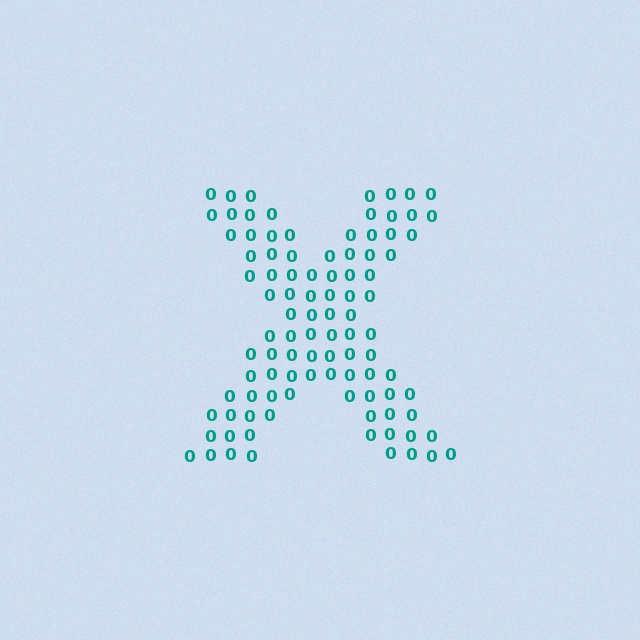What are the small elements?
The small elements are digit 0's.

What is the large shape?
The large shape is the letter X.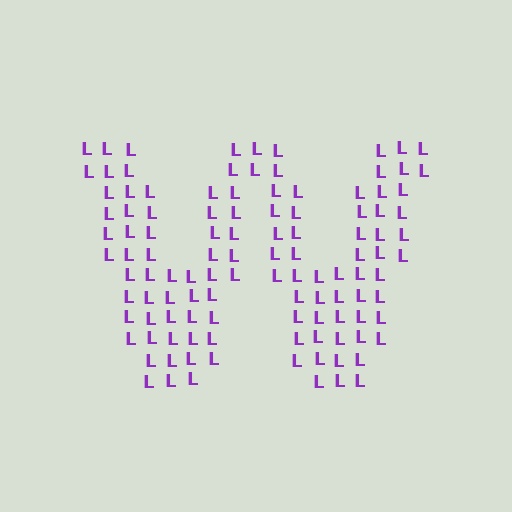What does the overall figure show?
The overall figure shows the letter W.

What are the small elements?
The small elements are letter L's.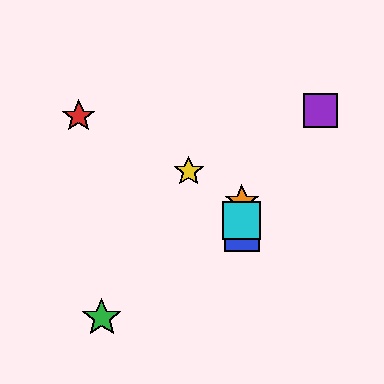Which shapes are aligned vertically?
The blue square, the orange star, the cyan square are aligned vertically.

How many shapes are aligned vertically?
3 shapes (the blue square, the orange star, the cyan square) are aligned vertically.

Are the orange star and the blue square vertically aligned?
Yes, both are at x≈242.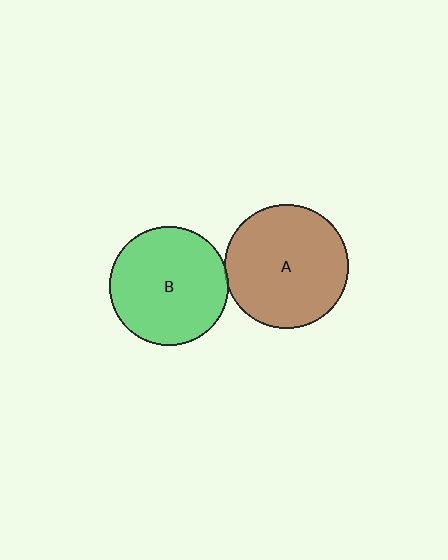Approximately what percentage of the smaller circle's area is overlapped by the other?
Approximately 5%.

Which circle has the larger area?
Circle A (brown).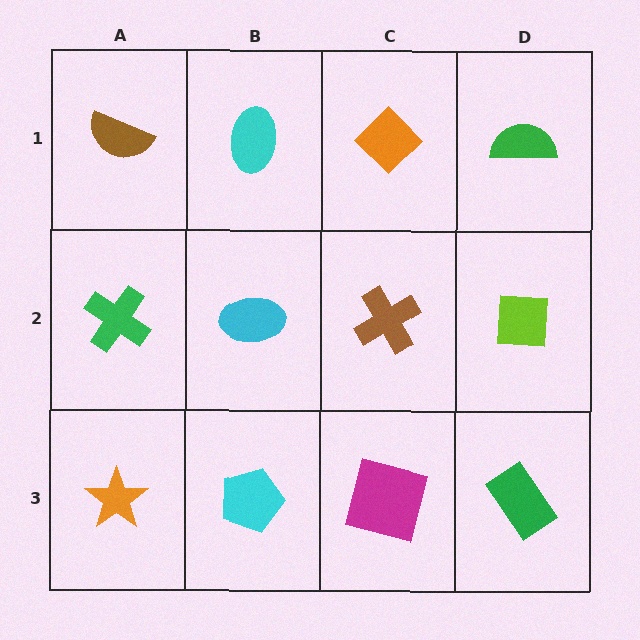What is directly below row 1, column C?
A brown cross.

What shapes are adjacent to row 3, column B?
A cyan ellipse (row 2, column B), an orange star (row 3, column A), a magenta square (row 3, column C).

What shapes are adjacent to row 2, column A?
A brown semicircle (row 1, column A), an orange star (row 3, column A), a cyan ellipse (row 2, column B).